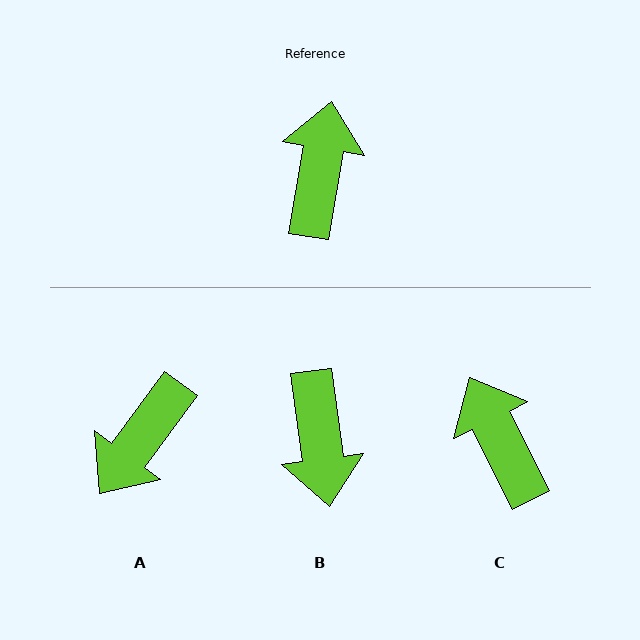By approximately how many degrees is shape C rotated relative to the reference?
Approximately 36 degrees counter-clockwise.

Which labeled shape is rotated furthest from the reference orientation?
B, about 163 degrees away.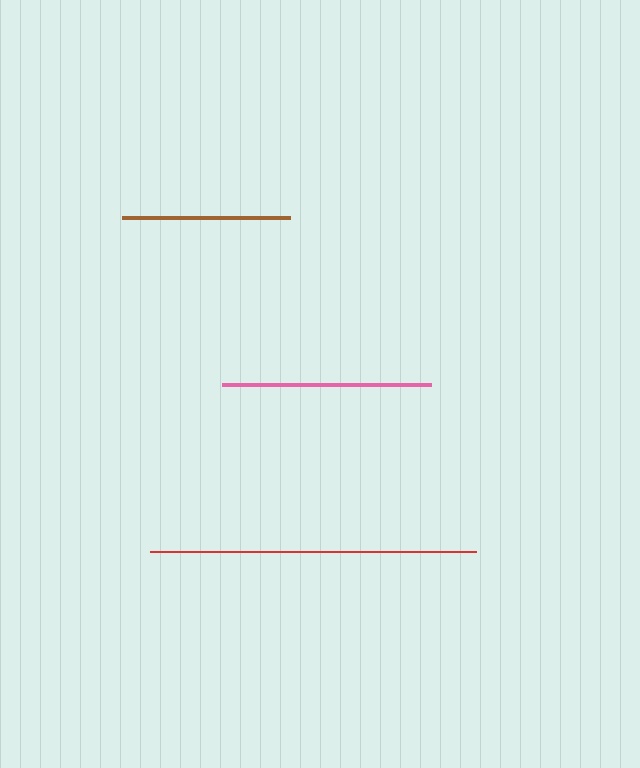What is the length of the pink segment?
The pink segment is approximately 208 pixels long.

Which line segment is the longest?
The red line is the longest at approximately 326 pixels.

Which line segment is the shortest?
The brown line is the shortest at approximately 168 pixels.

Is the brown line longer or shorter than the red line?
The red line is longer than the brown line.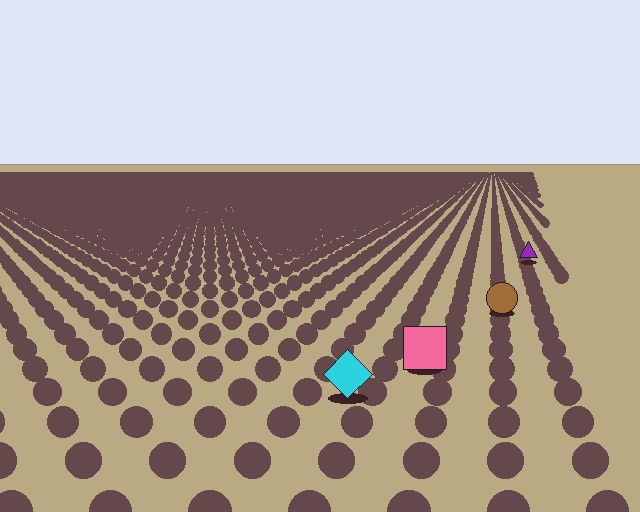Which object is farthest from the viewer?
The purple triangle is farthest from the viewer. It appears smaller and the ground texture around it is denser.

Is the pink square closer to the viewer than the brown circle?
Yes. The pink square is closer — you can tell from the texture gradient: the ground texture is coarser near it.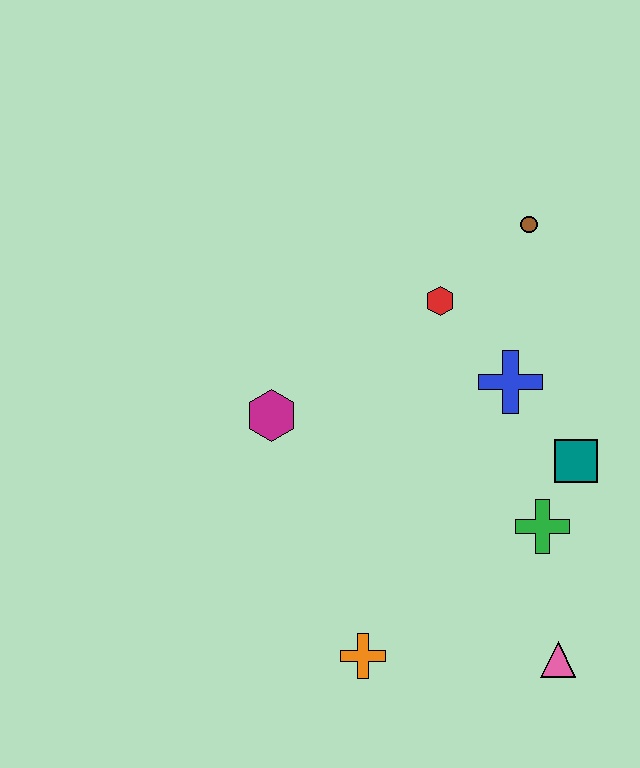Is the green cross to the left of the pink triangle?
Yes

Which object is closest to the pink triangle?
The green cross is closest to the pink triangle.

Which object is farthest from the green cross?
The brown circle is farthest from the green cross.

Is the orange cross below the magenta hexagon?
Yes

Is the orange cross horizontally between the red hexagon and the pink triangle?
No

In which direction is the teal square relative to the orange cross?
The teal square is to the right of the orange cross.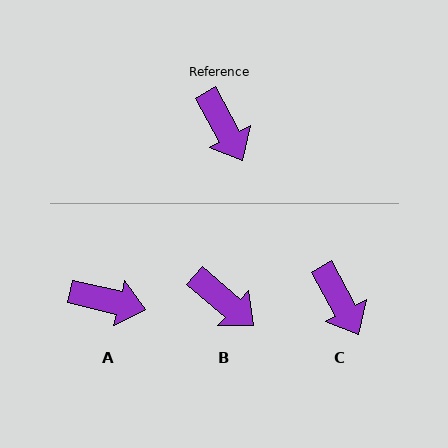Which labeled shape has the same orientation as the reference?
C.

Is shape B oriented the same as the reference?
No, it is off by about 21 degrees.